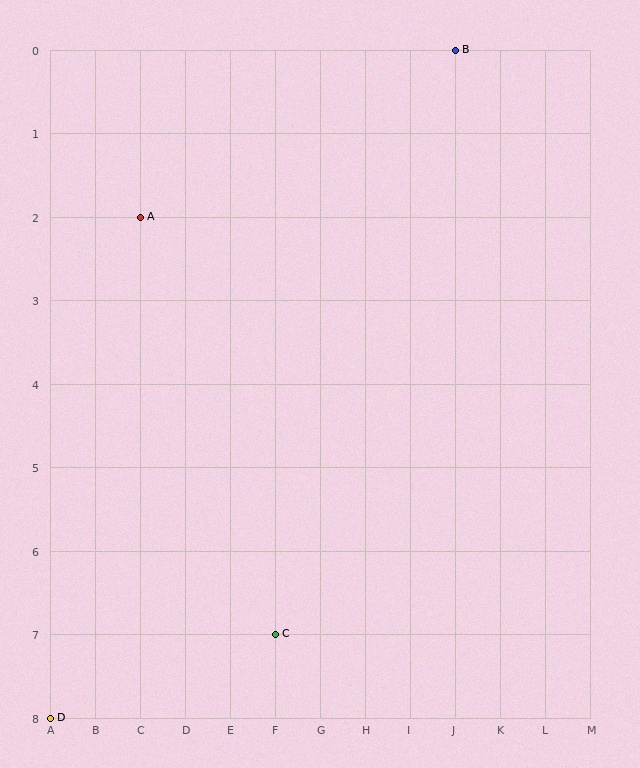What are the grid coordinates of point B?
Point B is at grid coordinates (J, 0).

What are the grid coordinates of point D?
Point D is at grid coordinates (A, 8).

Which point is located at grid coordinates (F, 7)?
Point C is at (F, 7).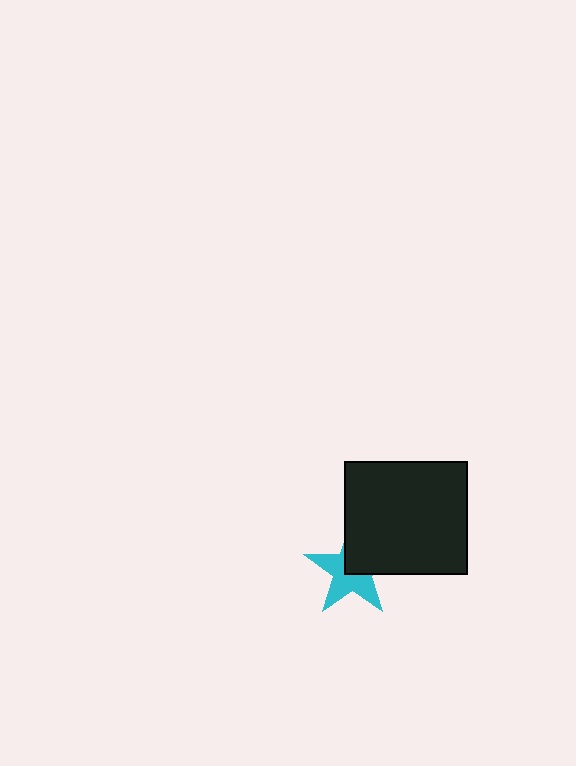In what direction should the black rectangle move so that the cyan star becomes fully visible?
The black rectangle should move toward the upper-right. That is the shortest direction to clear the overlap and leave the cyan star fully visible.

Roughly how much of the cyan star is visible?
About half of it is visible (roughly 56%).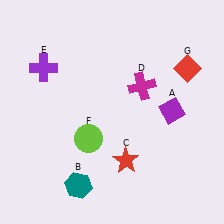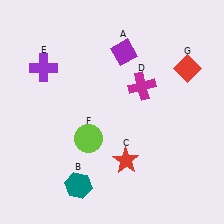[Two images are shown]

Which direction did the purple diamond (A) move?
The purple diamond (A) moved up.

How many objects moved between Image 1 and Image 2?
1 object moved between the two images.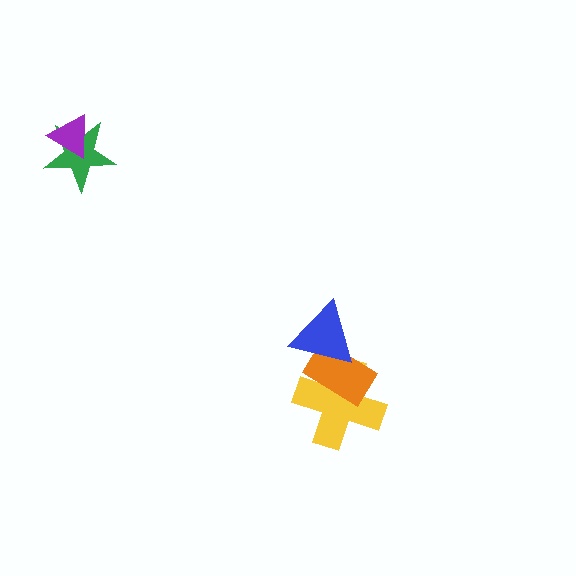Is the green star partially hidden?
Yes, it is partially covered by another shape.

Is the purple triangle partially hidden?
No, no other shape covers it.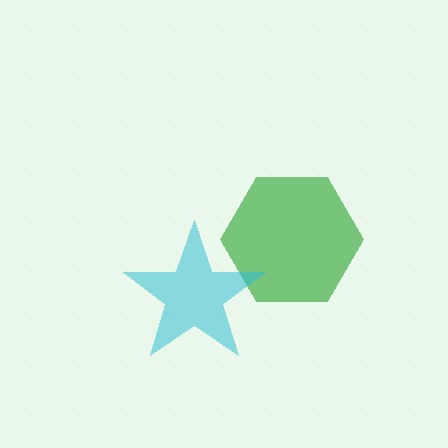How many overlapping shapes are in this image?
There are 2 overlapping shapes in the image.